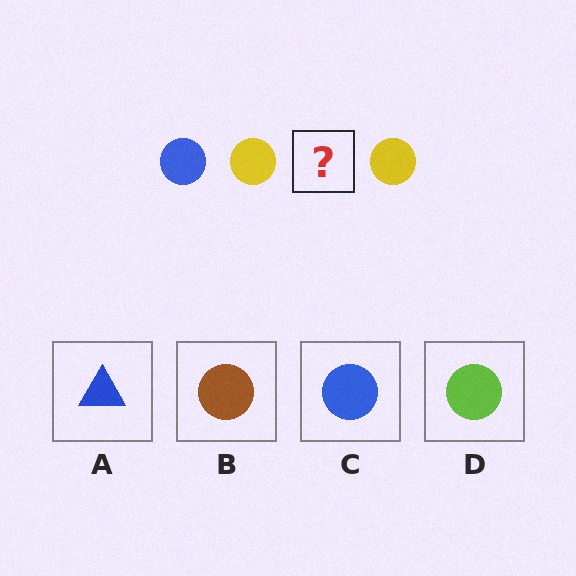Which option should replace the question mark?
Option C.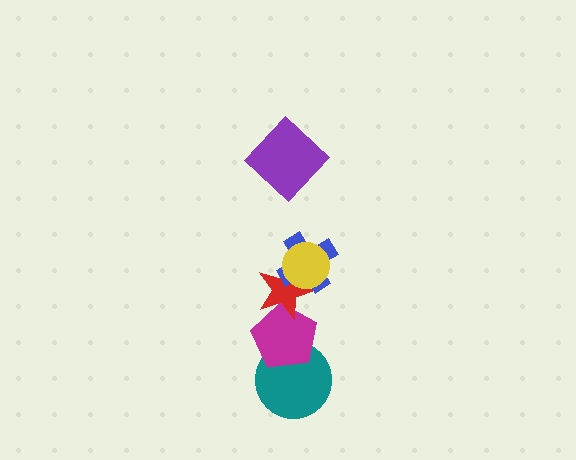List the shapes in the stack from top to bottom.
From top to bottom: the purple diamond, the yellow circle, the blue cross, the red star, the magenta pentagon, the teal circle.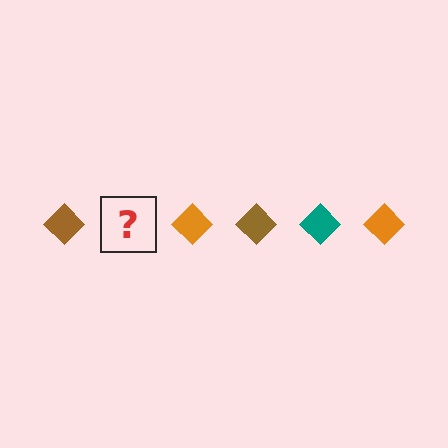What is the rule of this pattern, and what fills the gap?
The rule is that the pattern cycles through brown, teal, orange diamonds. The gap should be filled with a teal diamond.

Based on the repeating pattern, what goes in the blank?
The blank should be a teal diamond.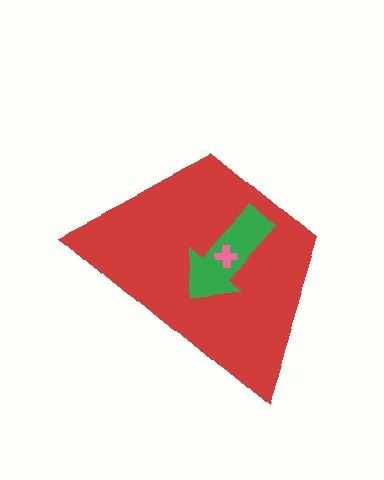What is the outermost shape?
The red trapezoid.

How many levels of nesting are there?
3.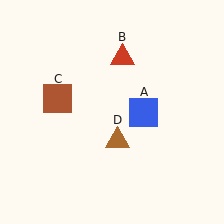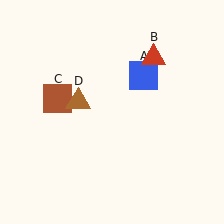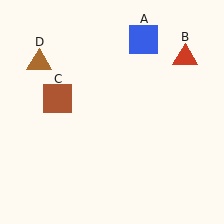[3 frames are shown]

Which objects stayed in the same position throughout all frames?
Brown square (object C) remained stationary.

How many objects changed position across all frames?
3 objects changed position: blue square (object A), red triangle (object B), brown triangle (object D).